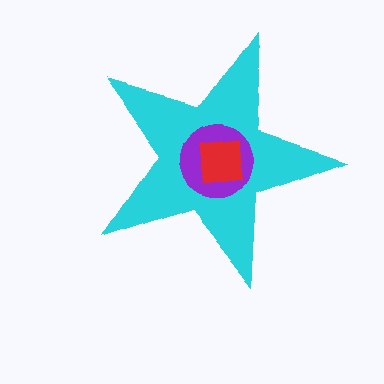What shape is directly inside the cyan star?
The purple circle.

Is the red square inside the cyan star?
Yes.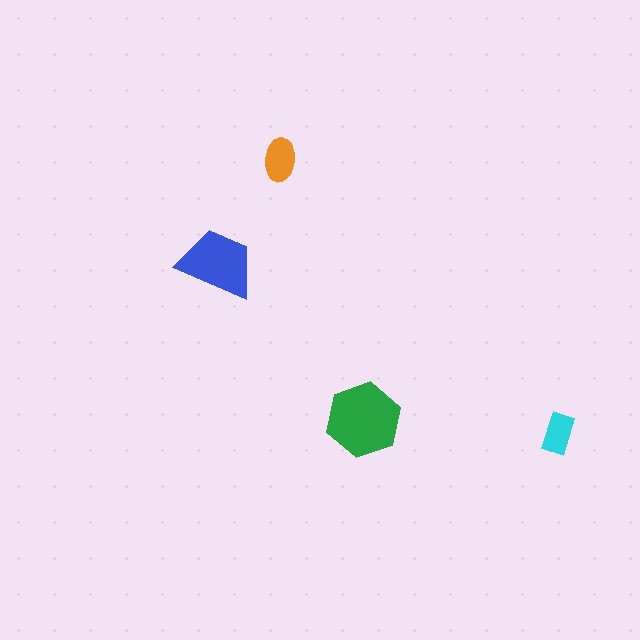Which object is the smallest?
The cyan rectangle.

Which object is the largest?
The green hexagon.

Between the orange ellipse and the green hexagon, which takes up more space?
The green hexagon.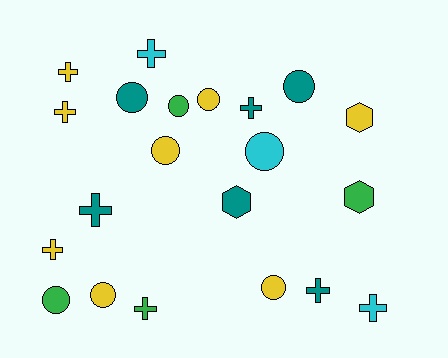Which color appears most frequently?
Yellow, with 8 objects.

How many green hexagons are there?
There is 1 green hexagon.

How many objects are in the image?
There are 21 objects.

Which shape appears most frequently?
Cross, with 9 objects.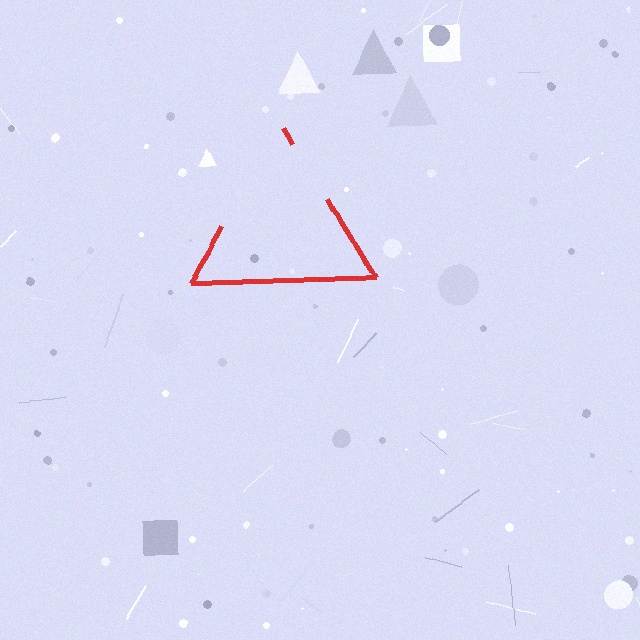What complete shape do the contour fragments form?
The contour fragments form a triangle.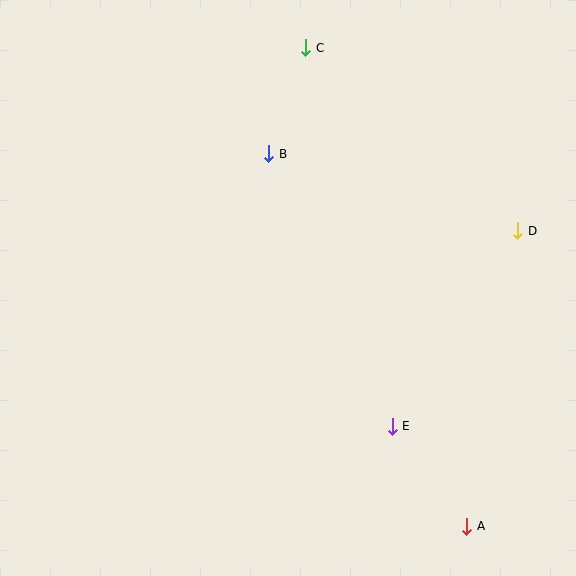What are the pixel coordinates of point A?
Point A is at (467, 526).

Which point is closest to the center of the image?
Point B at (269, 154) is closest to the center.